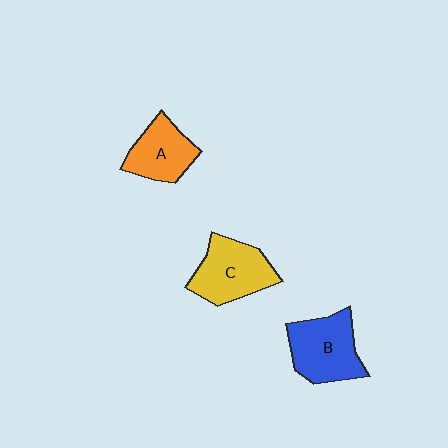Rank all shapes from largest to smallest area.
From largest to smallest: B (blue), C (yellow), A (orange).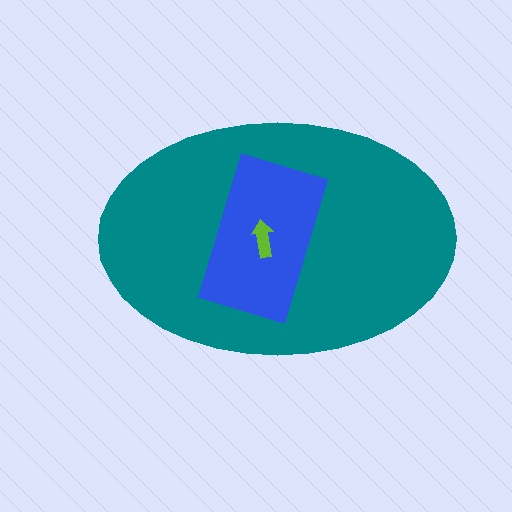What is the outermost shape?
The teal ellipse.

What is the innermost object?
The lime arrow.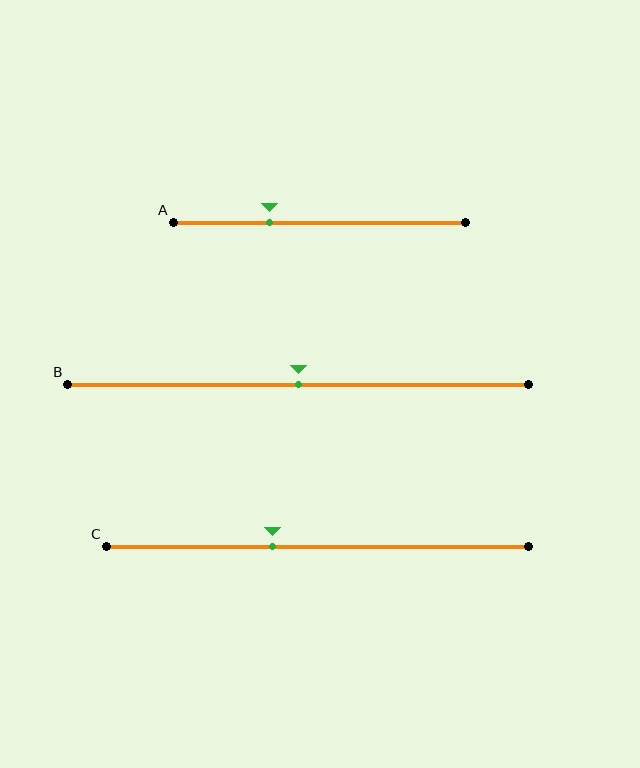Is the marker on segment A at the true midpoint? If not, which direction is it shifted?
No, the marker on segment A is shifted to the left by about 17% of the segment length.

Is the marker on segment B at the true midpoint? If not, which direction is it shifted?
Yes, the marker on segment B is at the true midpoint.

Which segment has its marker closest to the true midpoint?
Segment B has its marker closest to the true midpoint.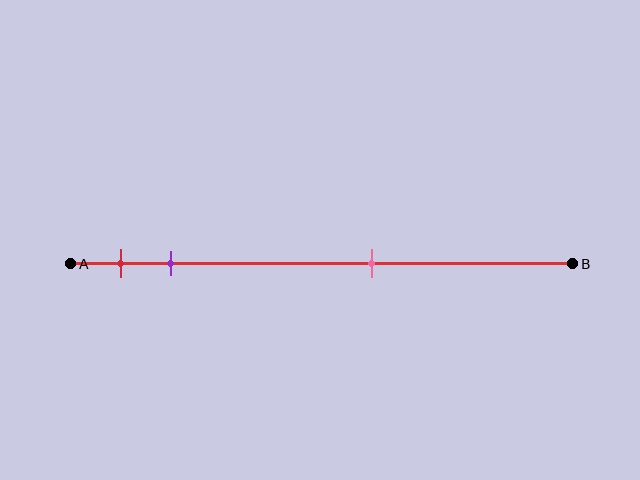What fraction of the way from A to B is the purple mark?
The purple mark is approximately 20% (0.2) of the way from A to B.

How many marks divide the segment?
There are 3 marks dividing the segment.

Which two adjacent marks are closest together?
The red and purple marks are the closest adjacent pair.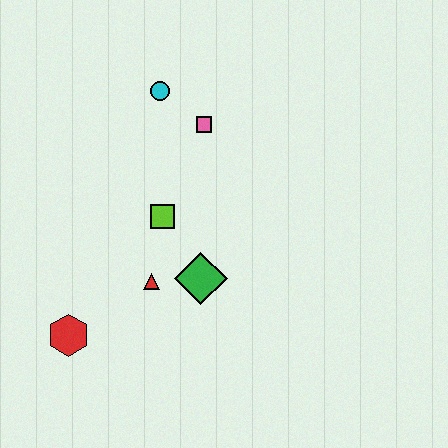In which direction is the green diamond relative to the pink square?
The green diamond is below the pink square.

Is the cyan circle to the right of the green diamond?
No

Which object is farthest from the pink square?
The red hexagon is farthest from the pink square.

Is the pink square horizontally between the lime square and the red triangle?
No